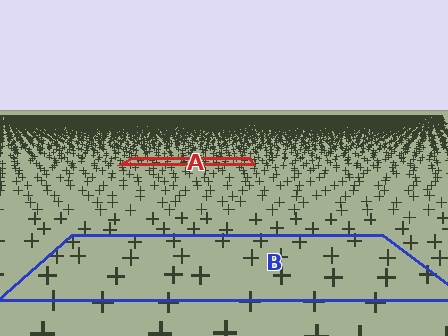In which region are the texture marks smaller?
The texture marks are smaller in region A, because it is farther away.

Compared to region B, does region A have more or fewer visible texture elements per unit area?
Region A has more texture elements per unit area — they are packed more densely because it is farther away.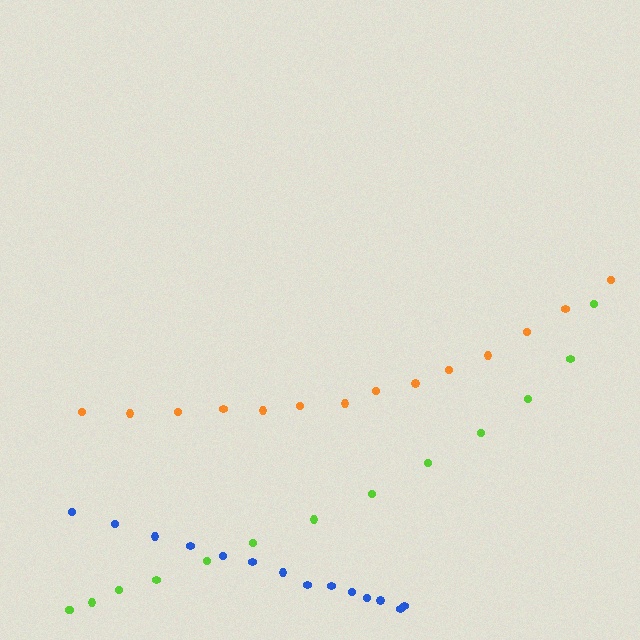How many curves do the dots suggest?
There are 3 distinct paths.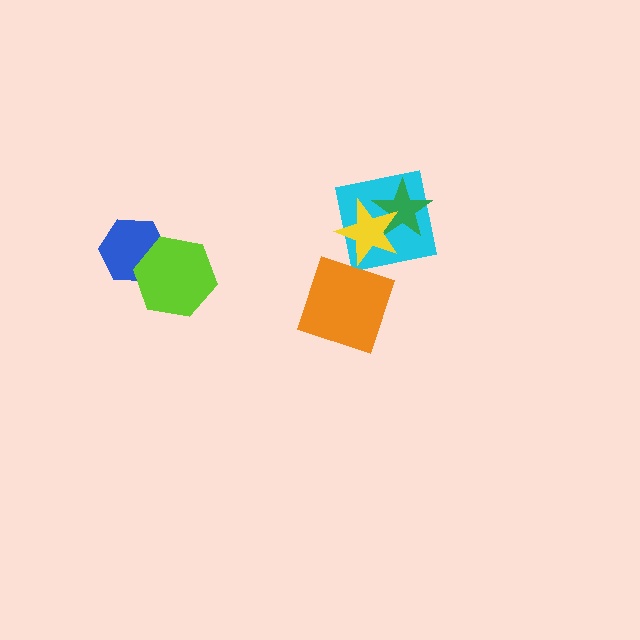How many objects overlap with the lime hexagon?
1 object overlaps with the lime hexagon.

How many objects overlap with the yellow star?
2 objects overlap with the yellow star.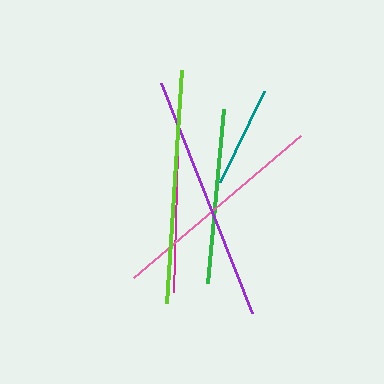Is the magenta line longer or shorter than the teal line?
The magenta line is longer than the teal line.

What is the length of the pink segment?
The pink segment is approximately 219 pixels long.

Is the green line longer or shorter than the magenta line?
The magenta line is longer than the green line.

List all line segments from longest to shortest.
From longest to shortest: purple, lime, pink, magenta, green, teal.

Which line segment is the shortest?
The teal line is the shortest at approximately 100 pixels.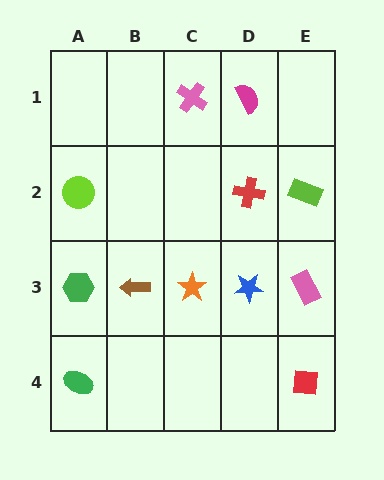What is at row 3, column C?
An orange star.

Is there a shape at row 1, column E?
No, that cell is empty.